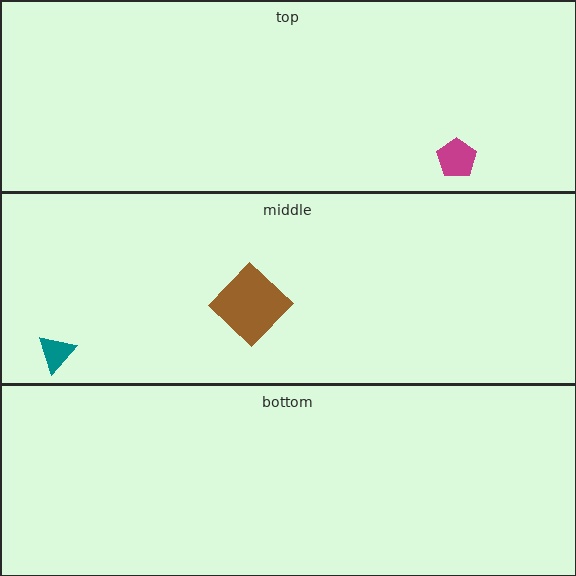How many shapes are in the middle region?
2.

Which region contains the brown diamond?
The middle region.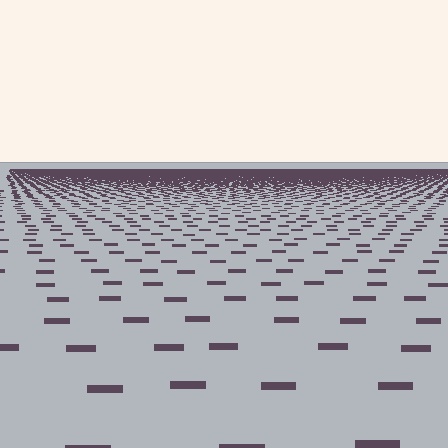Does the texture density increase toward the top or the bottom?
Density increases toward the top.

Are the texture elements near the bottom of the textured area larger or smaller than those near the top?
Larger. Near the bottom, elements are closer to the viewer and appear at a bigger on-screen size.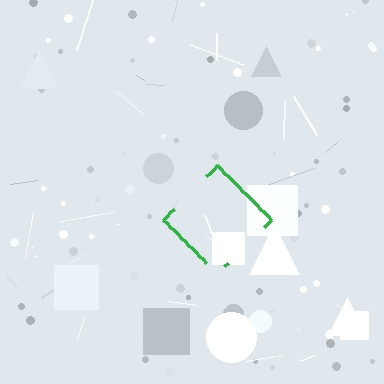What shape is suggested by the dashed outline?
The dashed outline suggests a diamond.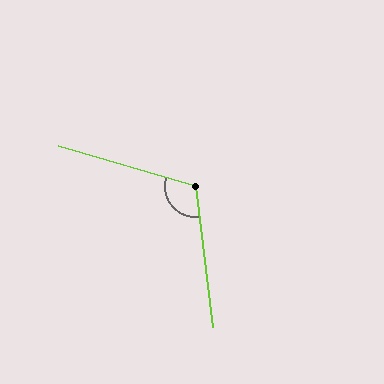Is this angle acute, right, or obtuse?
It is obtuse.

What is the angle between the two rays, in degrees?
Approximately 113 degrees.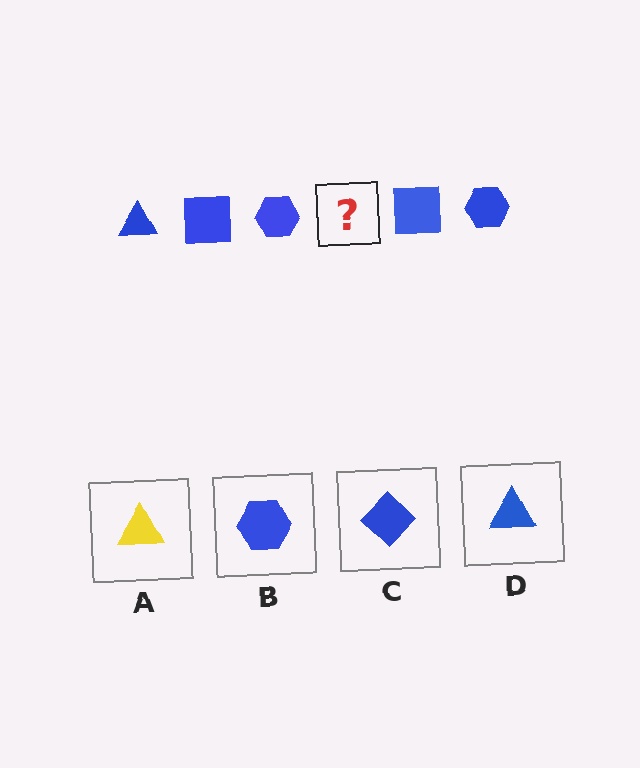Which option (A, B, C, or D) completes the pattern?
D.